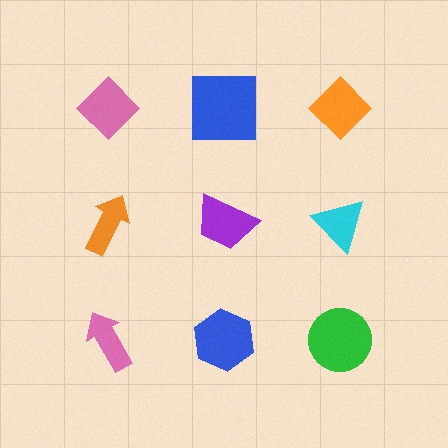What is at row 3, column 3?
A green circle.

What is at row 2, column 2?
A purple trapezoid.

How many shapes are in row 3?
3 shapes.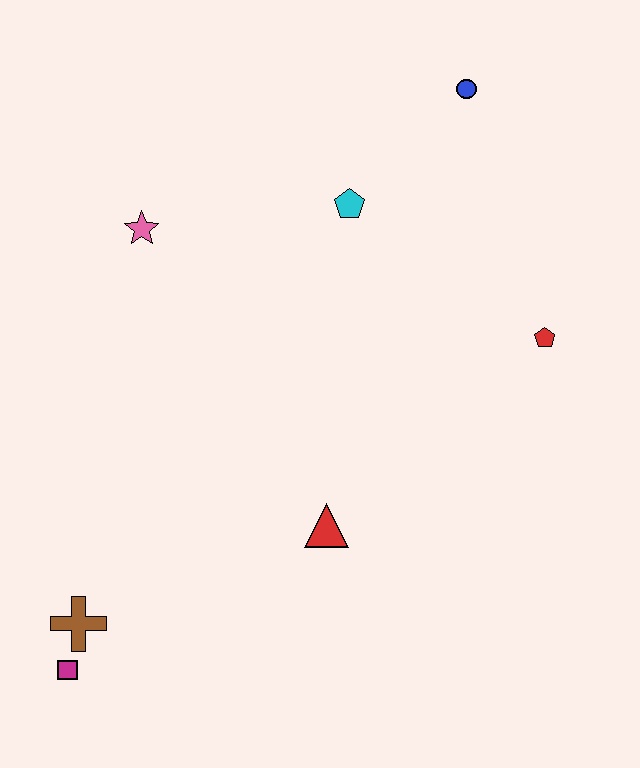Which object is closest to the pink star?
The cyan pentagon is closest to the pink star.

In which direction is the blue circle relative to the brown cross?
The blue circle is above the brown cross.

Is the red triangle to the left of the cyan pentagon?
Yes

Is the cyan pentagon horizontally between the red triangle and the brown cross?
No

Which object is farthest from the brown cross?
The blue circle is farthest from the brown cross.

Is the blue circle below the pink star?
No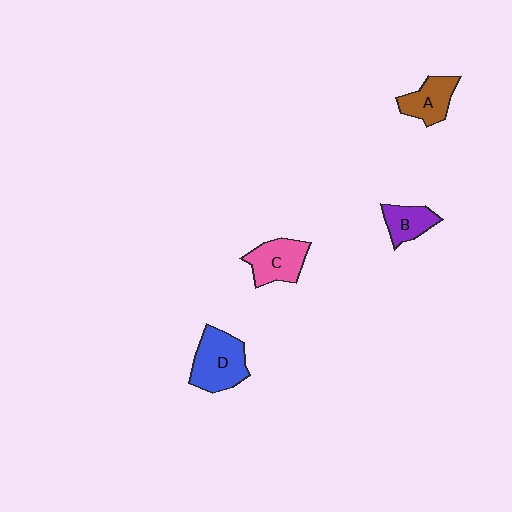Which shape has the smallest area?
Shape B (purple).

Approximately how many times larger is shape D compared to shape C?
Approximately 1.3 times.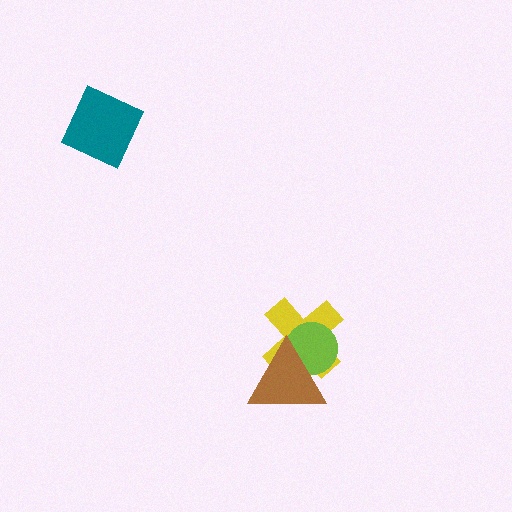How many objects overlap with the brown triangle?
2 objects overlap with the brown triangle.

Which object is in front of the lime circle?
The brown triangle is in front of the lime circle.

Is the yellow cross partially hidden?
Yes, it is partially covered by another shape.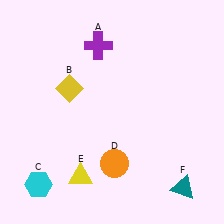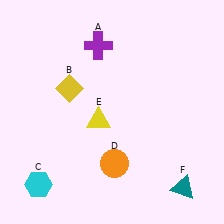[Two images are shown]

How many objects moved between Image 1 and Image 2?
1 object moved between the two images.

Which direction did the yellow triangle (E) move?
The yellow triangle (E) moved up.